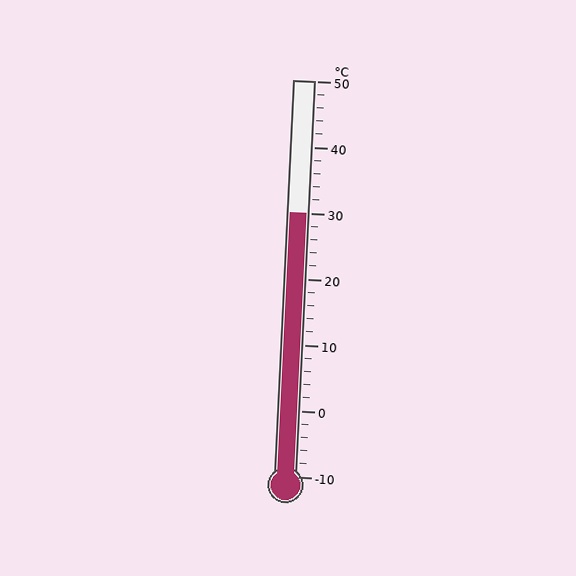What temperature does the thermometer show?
The thermometer shows approximately 30°C.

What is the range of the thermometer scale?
The thermometer scale ranges from -10°C to 50°C.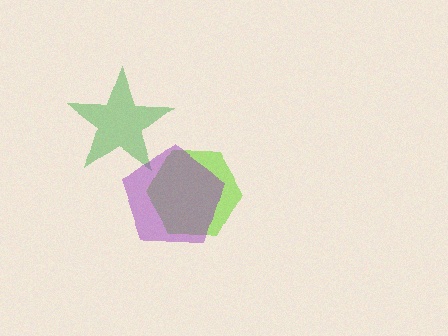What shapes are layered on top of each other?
The layered shapes are: a green star, a lime hexagon, a purple pentagon.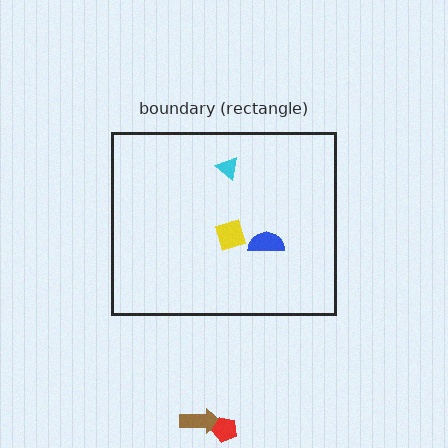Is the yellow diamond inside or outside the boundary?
Inside.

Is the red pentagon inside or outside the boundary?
Outside.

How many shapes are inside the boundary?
3 inside, 2 outside.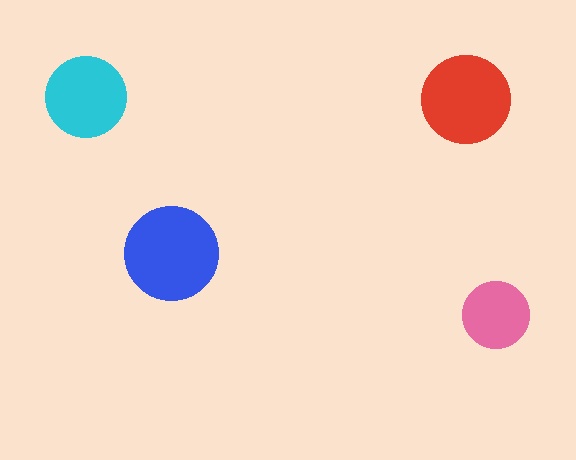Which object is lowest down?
The pink circle is bottommost.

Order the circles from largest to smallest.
the blue one, the red one, the cyan one, the pink one.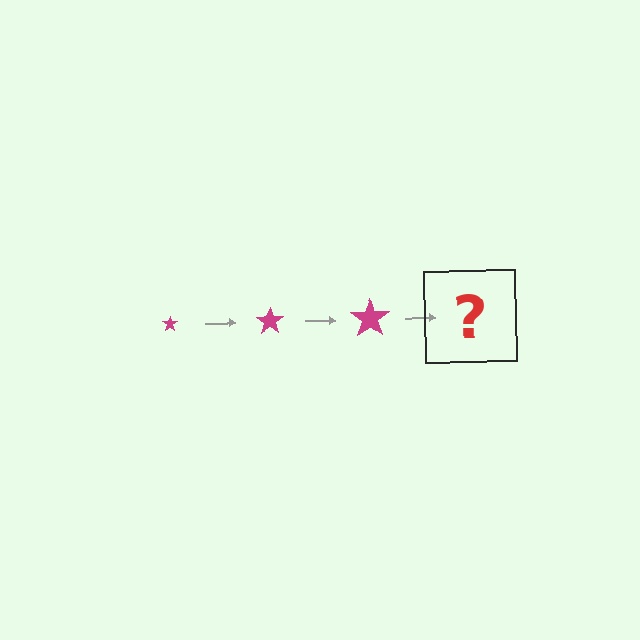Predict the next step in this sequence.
The next step is a magenta star, larger than the previous one.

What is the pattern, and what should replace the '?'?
The pattern is that the star gets progressively larger each step. The '?' should be a magenta star, larger than the previous one.